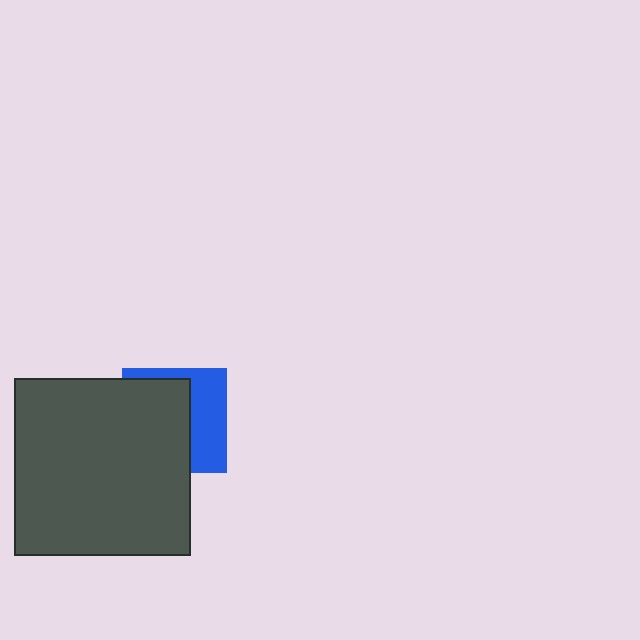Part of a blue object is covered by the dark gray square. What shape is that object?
It is a square.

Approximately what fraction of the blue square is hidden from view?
Roughly 60% of the blue square is hidden behind the dark gray square.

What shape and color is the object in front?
The object in front is a dark gray square.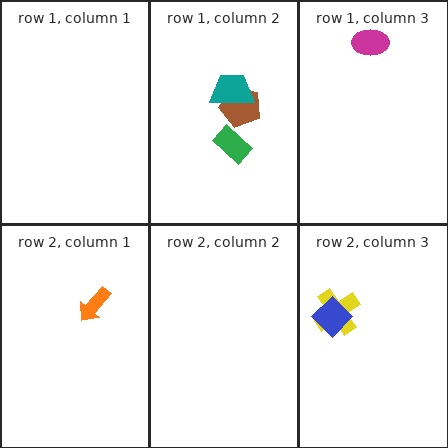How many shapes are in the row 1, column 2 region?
3.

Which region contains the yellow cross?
The row 2, column 3 region.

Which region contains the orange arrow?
The row 2, column 1 region.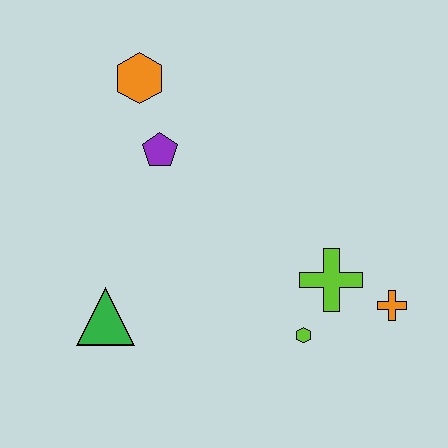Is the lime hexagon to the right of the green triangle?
Yes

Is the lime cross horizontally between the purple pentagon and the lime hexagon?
No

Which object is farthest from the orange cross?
The orange hexagon is farthest from the orange cross.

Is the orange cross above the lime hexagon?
Yes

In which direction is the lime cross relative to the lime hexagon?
The lime cross is above the lime hexagon.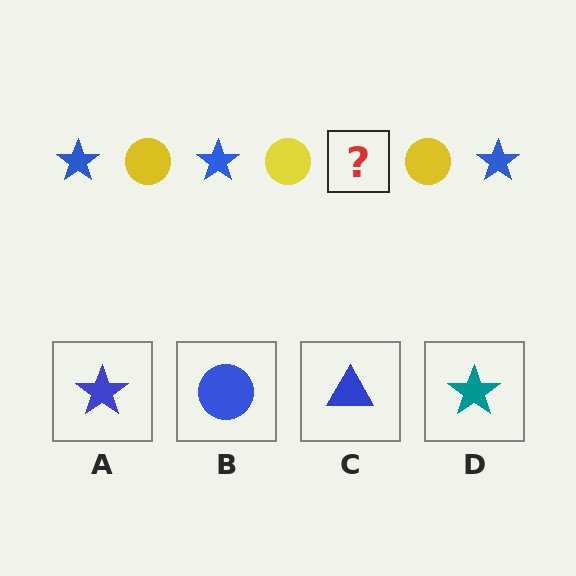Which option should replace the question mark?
Option A.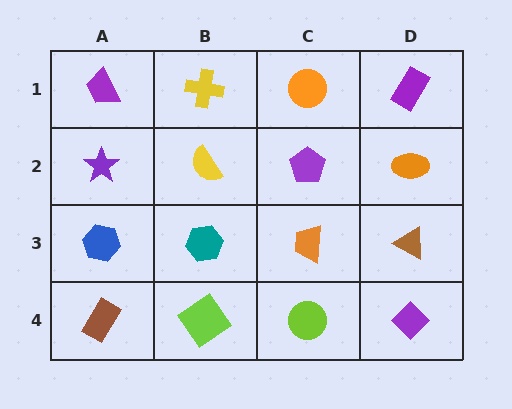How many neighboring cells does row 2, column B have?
4.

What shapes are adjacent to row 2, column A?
A purple trapezoid (row 1, column A), a blue hexagon (row 3, column A), a yellow semicircle (row 2, column B).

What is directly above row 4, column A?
A blue hexagon.